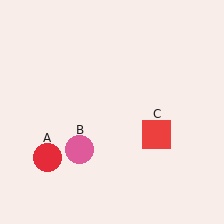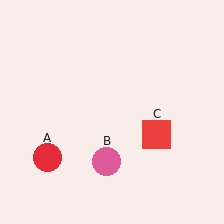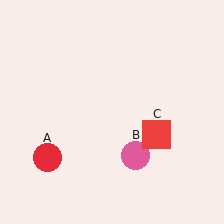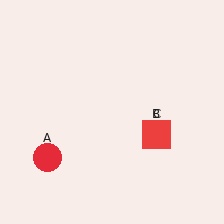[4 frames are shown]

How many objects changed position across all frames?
1 object changed position: pink circle (object B).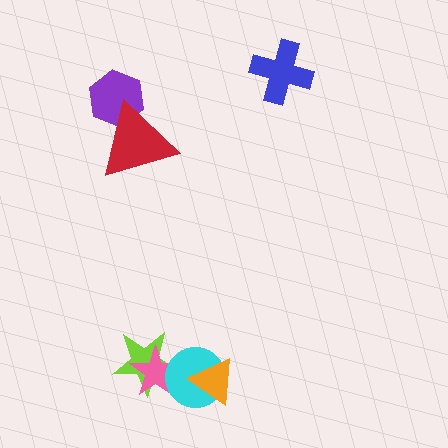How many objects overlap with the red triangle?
1 object overlaps with the red triangle.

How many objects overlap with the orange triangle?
1 object overlaps with the orange triangle.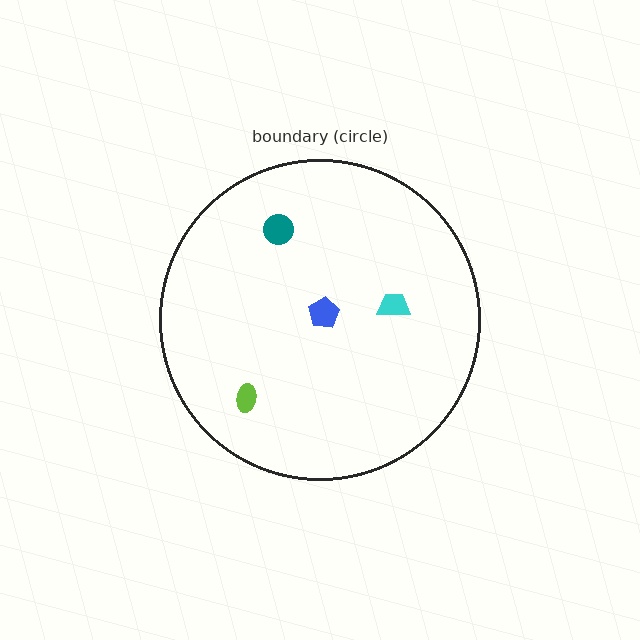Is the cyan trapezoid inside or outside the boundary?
Inside.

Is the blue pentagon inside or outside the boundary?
Inside.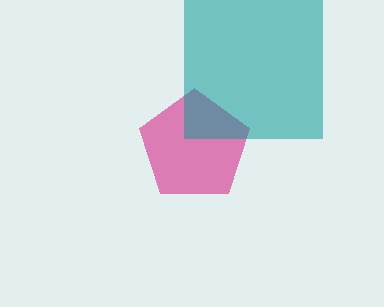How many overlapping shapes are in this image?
There are 2 overlapping shapes in the image.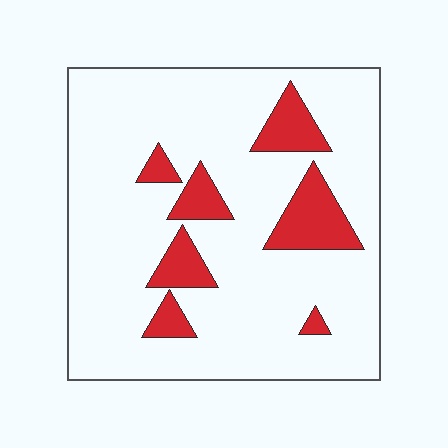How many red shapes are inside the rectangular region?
7.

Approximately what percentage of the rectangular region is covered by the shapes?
Approximately 15%.